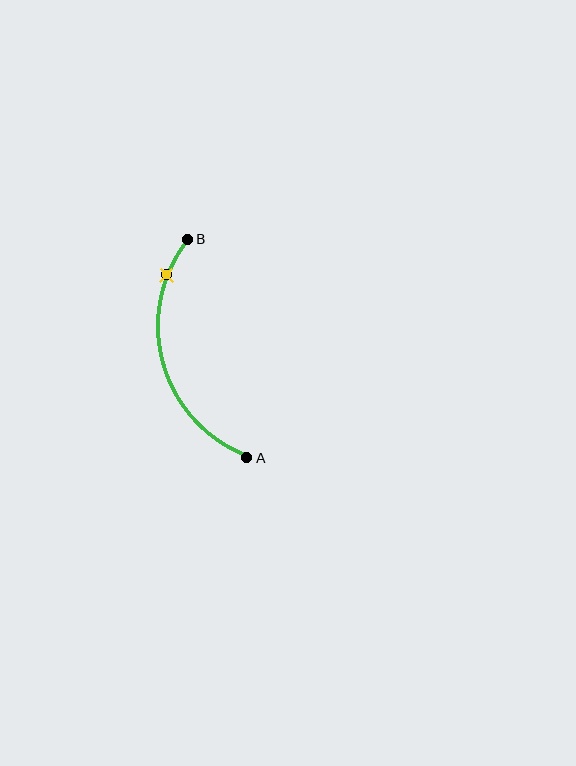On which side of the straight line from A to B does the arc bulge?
The arc bulges to the left of the straight line connecting A and B.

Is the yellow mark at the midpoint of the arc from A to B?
No. The yellow mark lies on the arc but is closer to endpoint B. The arc midpoint would be at the point on the curve equidistant along the arc from both A and B.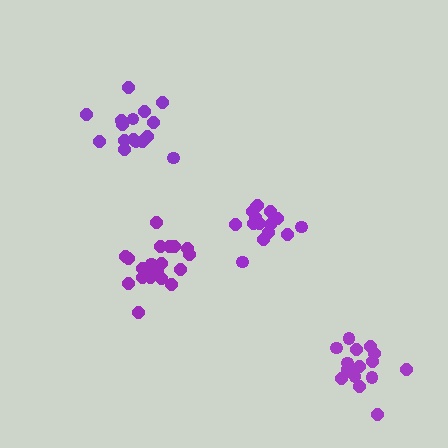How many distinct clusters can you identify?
There are 4 distinct clusters.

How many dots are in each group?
Group 1: 16 dots, Group 2: 20 dots, Group 3: 16 dots, Group 4: 16 dots (68 total).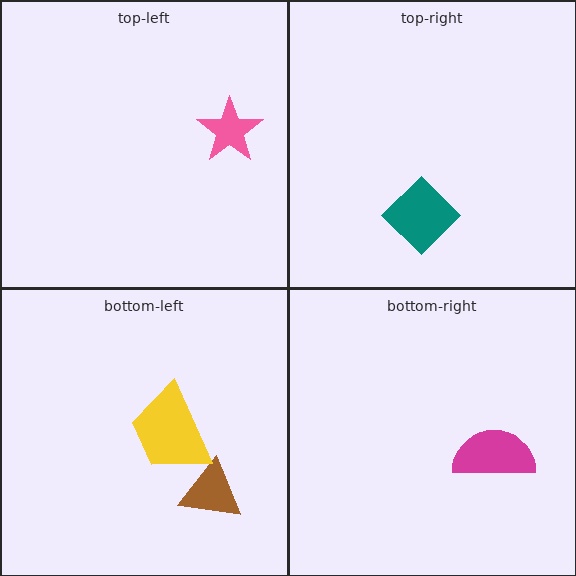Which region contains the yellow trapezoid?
The bottom-left region.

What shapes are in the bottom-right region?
The magenta semicircle.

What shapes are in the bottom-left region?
The brown triangle, the yellow trapezoid.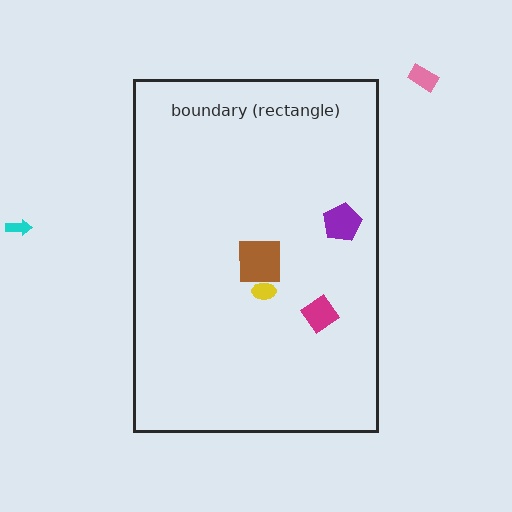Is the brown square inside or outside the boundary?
Inside.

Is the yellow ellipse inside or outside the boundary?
Inside.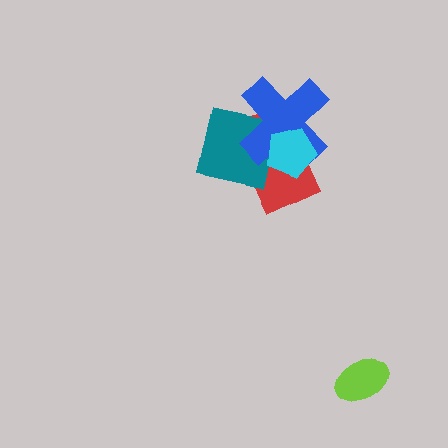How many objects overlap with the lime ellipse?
0 objects overlap with the lime ellipse.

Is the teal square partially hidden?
Yes, it is partially covered by another shape.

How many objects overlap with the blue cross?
3 objects overlap with the blue cross.